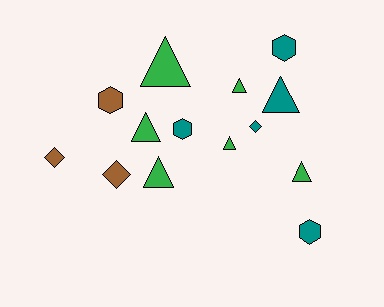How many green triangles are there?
There are 6 green triangles.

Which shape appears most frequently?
Triangle, with 7 objects.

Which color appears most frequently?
Green, with 6 objects.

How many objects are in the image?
There are 14 objects.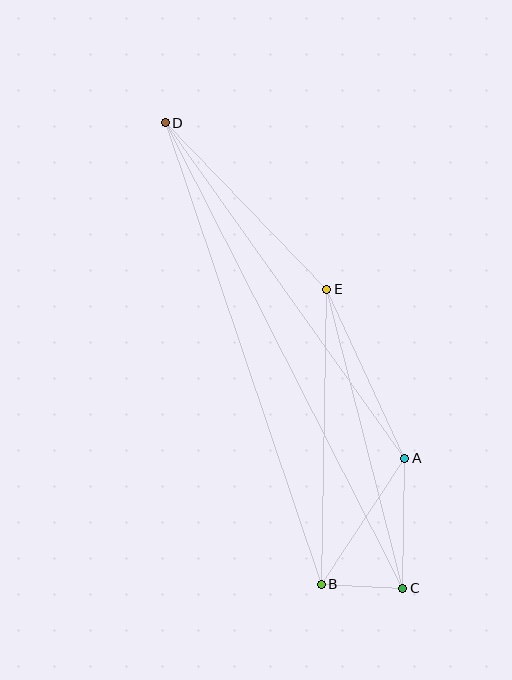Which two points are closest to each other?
Points B and C are closest to each other.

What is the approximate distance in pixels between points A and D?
The distance between A and D is approximately 412 pixels.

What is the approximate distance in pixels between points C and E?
The distance between C and E is approximately 308 pixels.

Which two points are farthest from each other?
Points C and D are farthest from each other.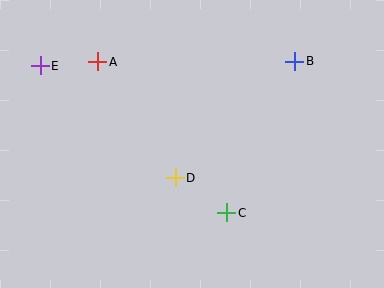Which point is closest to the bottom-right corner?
Point C is closest to the bottom-right corner.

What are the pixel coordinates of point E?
Point E is at (40, 66).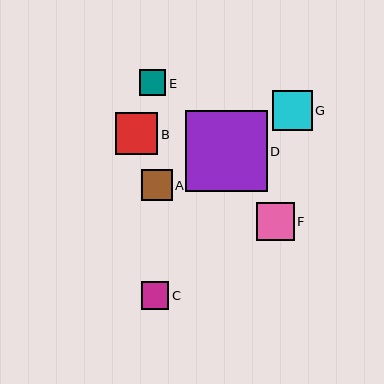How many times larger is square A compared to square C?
Square A is approximately 1.1 times the size of square C.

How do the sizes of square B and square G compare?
Square B and square G are approximately the same size.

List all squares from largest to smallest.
From largest to smallest: D, B, G, F, A, C, E.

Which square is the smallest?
Square E is the smallest with a size of approximately 26 pixels.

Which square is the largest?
Square D is the largest with a size of approximately 81 pixels.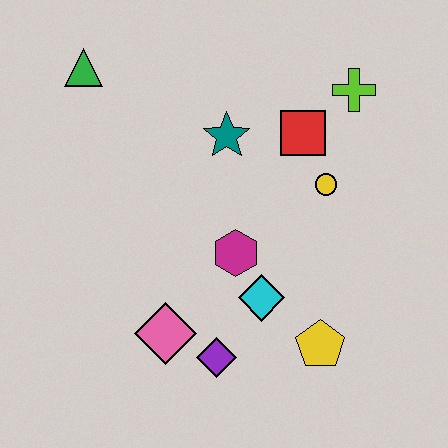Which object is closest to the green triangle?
The teal star is closest to the green triangle.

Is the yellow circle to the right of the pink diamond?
Yes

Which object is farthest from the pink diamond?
The lime cross is farthest from the pink diamond.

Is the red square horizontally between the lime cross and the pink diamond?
Yes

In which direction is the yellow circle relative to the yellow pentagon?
The yellow circle is above the yellow pentagon.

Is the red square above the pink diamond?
Yes